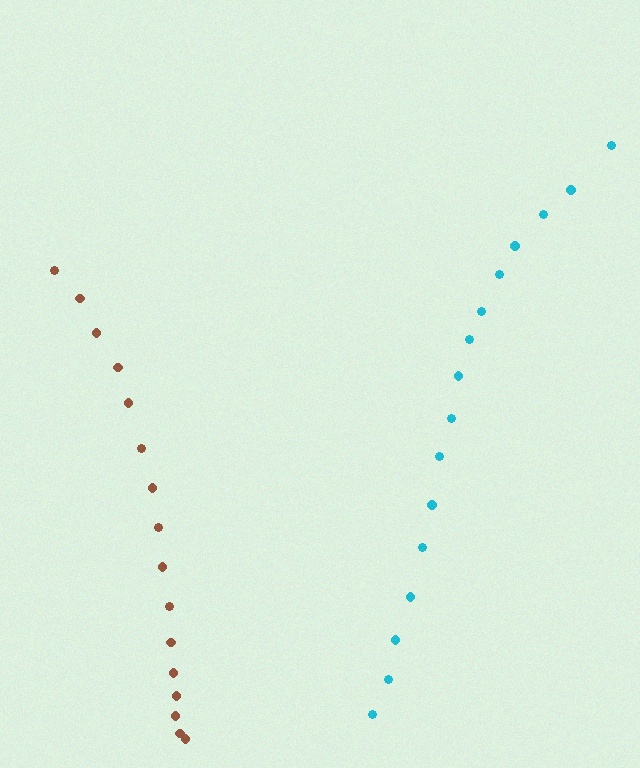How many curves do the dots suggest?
There are 2 distinct paths.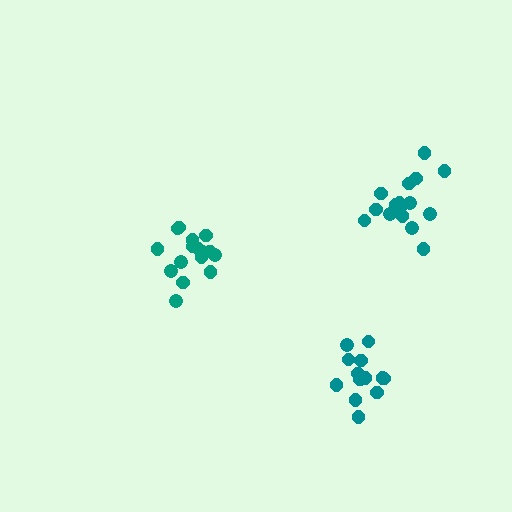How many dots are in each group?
Group 1: 16 dots, Group 2: 13 dots, Group 3: 17 dots (46 total).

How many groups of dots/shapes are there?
There are 3 groups.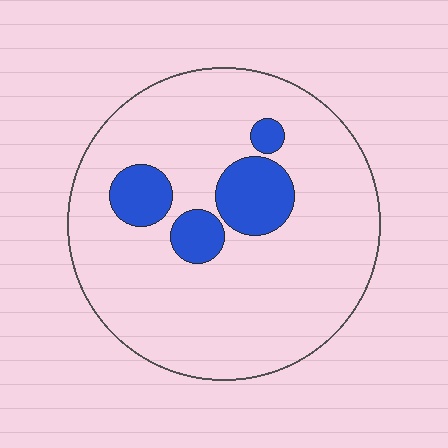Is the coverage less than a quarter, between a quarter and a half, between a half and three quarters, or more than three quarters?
Less than a quarter.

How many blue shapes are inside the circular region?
4.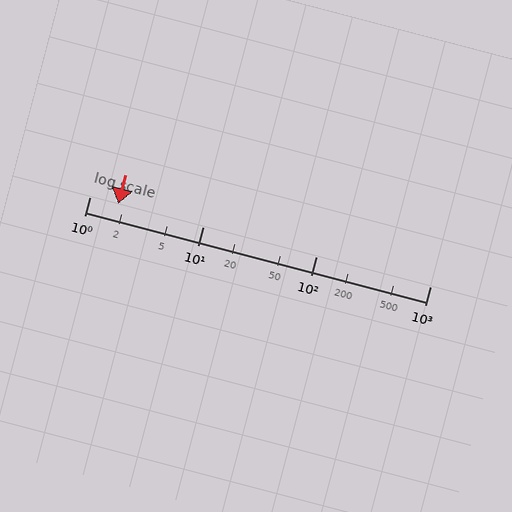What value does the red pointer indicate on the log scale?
The pointer indicates approximately 1.8.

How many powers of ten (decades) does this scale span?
The scale spans 3 decades, from 1 to 1000.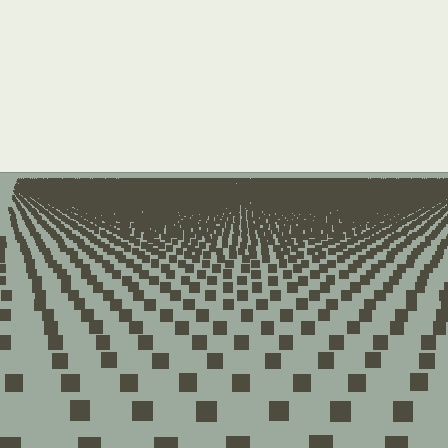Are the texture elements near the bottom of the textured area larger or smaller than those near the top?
Larger. Near the bottom, elements are closer to the viewer and appear at a bigger on-screen size.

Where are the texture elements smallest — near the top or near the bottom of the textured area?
Near the top.